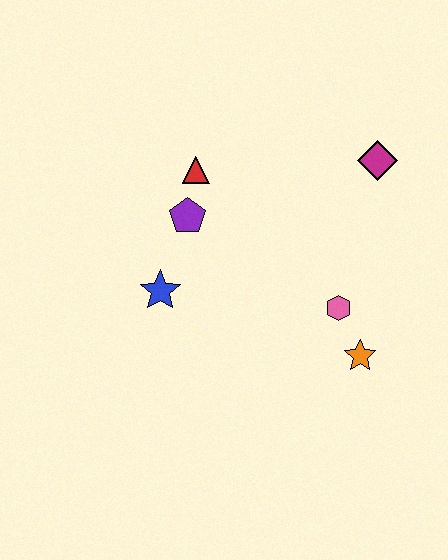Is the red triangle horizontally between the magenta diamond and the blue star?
Yes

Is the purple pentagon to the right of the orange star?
No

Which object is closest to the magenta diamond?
The pink hexagon is closest to the magenta diamond.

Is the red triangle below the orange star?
No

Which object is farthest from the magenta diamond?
The blue star is farthest from the magenta diamond.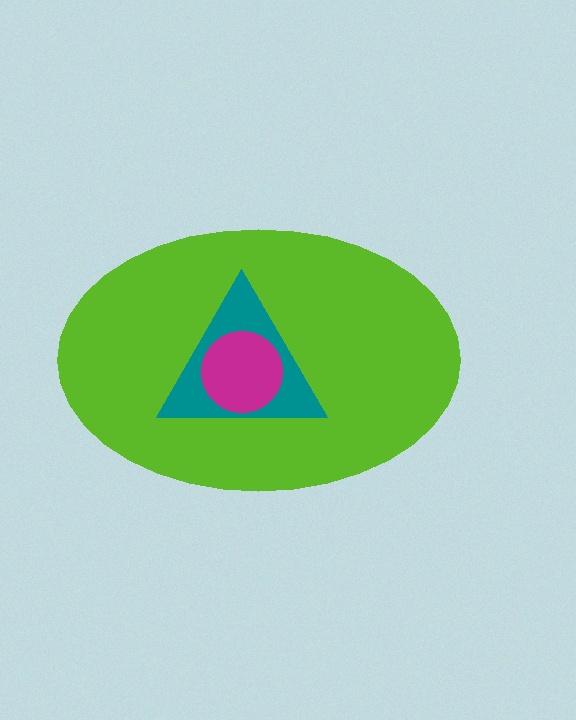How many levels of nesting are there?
3.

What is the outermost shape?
The lime ellipse.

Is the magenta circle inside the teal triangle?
Yes.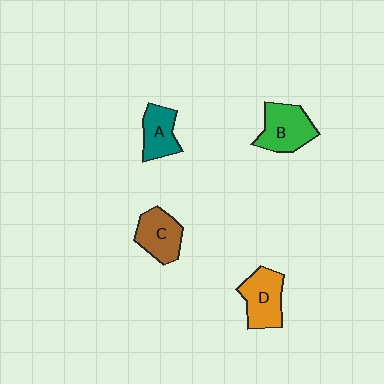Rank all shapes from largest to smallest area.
From largest to smallest: B (green), D (orange), C (brown), A (teal).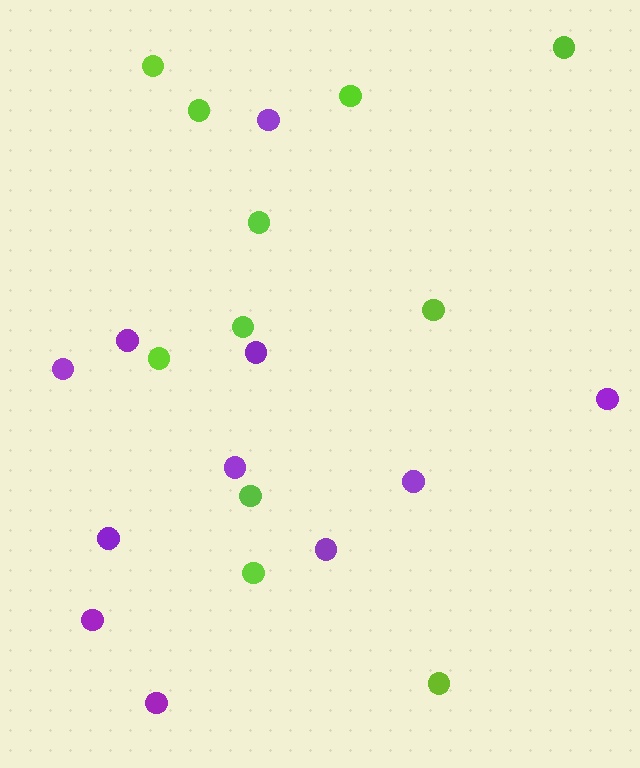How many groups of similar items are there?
There are 2 groups: one group of lime circles (11) and one group of purple circles (11).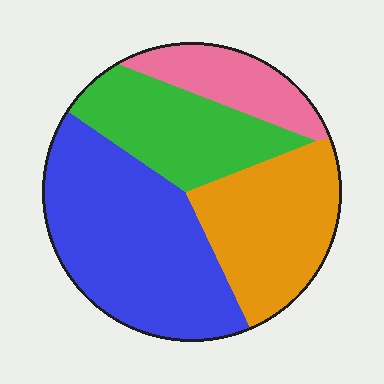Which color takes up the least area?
Pink, at roughly 15%.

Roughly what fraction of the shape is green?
Green covers 22% of the shape.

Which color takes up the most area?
Blue, at roughly 40%.